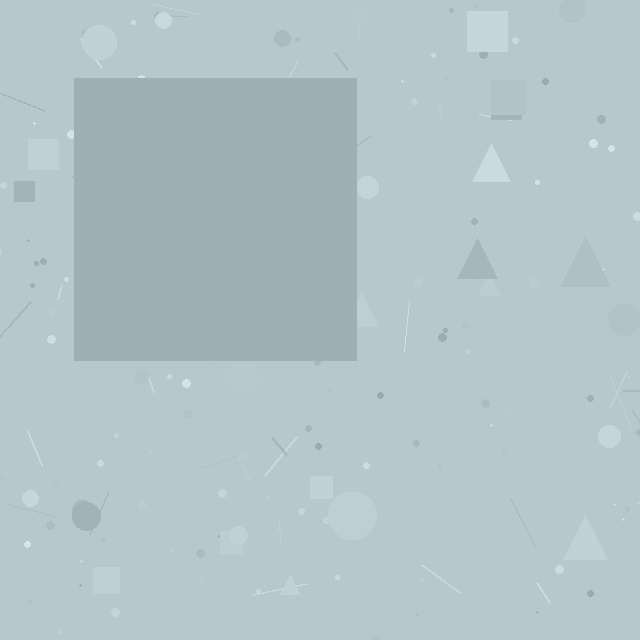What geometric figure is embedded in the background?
A square is embedded in the background.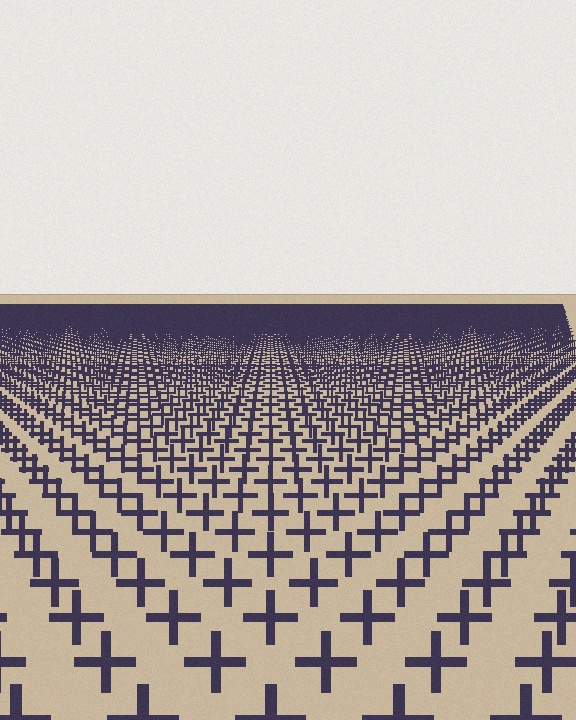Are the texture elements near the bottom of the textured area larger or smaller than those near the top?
Larger. Near the bottom, elements are closer to the viewer and appear at a bigger on-screen size.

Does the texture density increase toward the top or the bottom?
Density increases toward the top.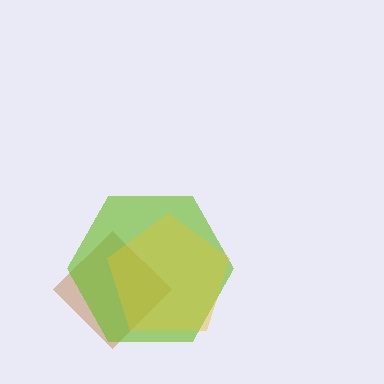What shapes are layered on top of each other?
The layered shapes are: a brown diamond, a lime hexagon, a yellow pentagon.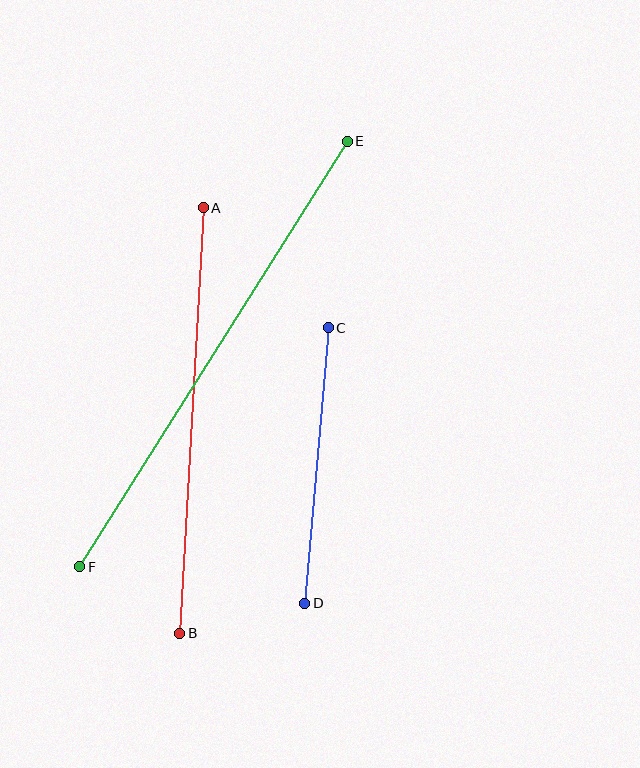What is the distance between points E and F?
The distance is approximately 503 pixels.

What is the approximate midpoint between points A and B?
The midpoint is at approximately (192, 420) pixels.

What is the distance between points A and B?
The distance is approximately 426 pixels.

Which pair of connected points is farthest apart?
Points E and F are farthest apart.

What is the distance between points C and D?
The distance is approximately 277 pixels.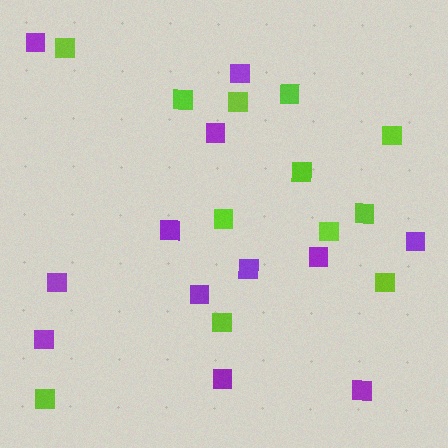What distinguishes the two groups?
There are 2 groups: one group of purple squares (12) and one group of lime squares (12).